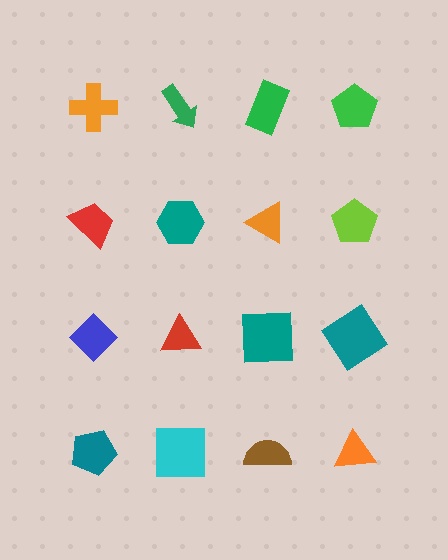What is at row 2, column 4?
A lime pentagon.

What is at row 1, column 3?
A green rectangle.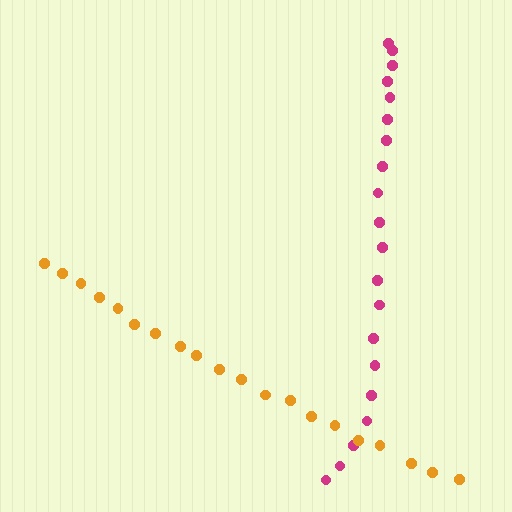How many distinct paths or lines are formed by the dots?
There are 2 distinct paths.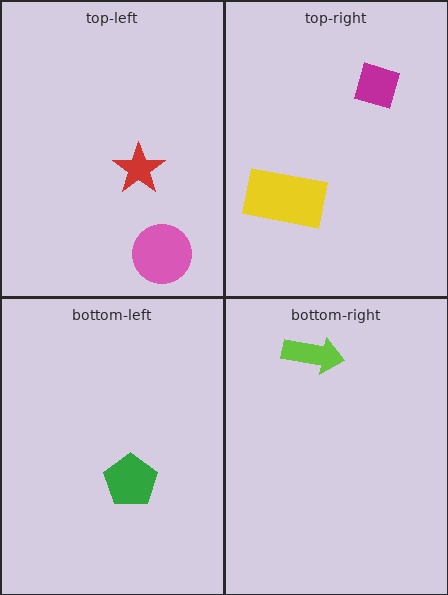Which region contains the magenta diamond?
The top-right region.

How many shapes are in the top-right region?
2.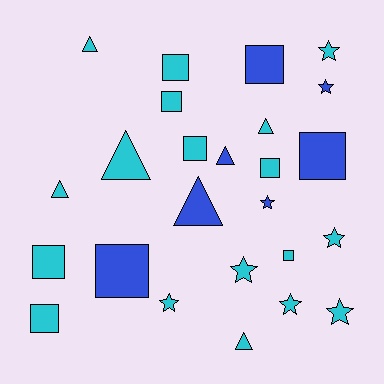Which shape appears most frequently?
Square, with 10 objects.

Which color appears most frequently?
Cyan, with 18 objects.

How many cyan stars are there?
There are 6 cyan stars.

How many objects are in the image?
There are 25 objects.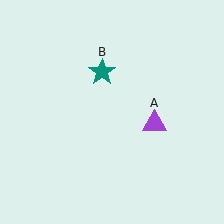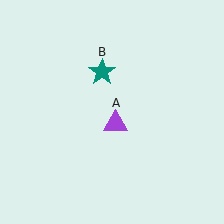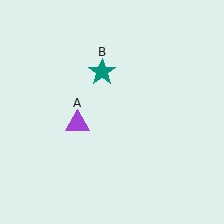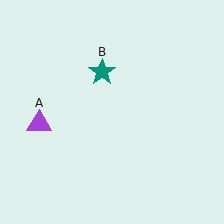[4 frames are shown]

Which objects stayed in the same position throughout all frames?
Teal star (object B) remained stationary.